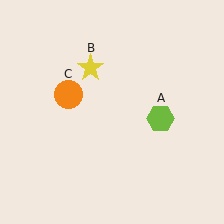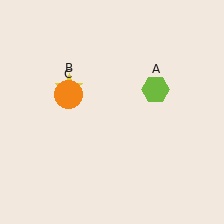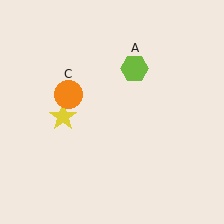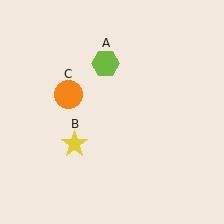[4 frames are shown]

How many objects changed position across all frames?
2 objects changed position: lime hexagon (object A), yellow star (object B).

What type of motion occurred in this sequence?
The lime hexagon (object A), yellow star (object B) rotated counterclockwise around the center of the scene.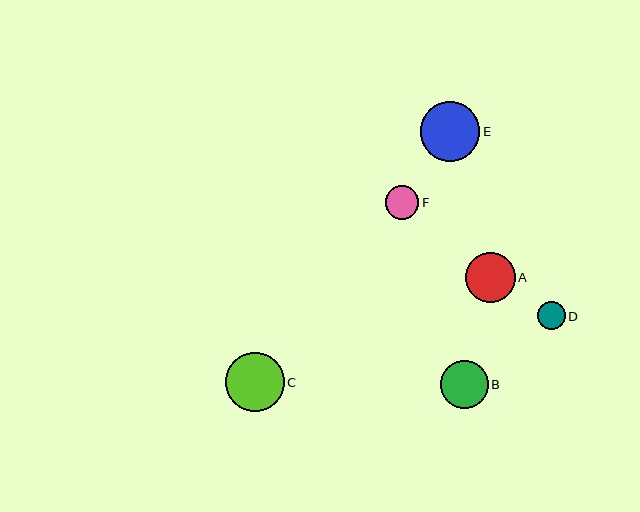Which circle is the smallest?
Circle D is the smallest with a size of approximately 28 pixels.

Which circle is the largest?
Circle E is the largest with a size of approximately 60 pixels.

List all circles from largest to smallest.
From largest to smallest: E, C, A, B, F, D.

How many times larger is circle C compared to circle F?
Circle C is approximately 1.7 times the size of circle F.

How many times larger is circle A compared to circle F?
Circle A is approximately 1.5 times the size of circle F.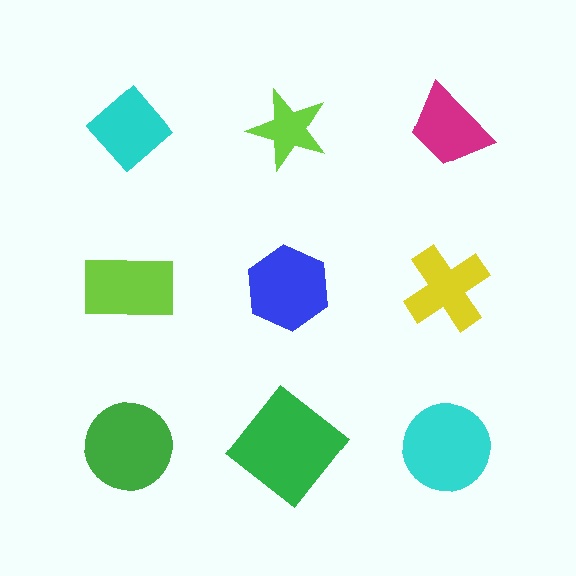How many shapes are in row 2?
3 shapes.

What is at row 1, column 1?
A cyan diamond.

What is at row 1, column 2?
A lime star.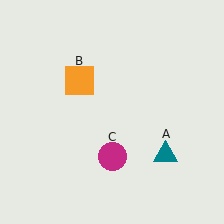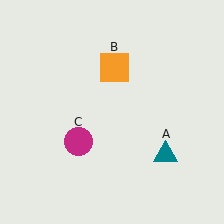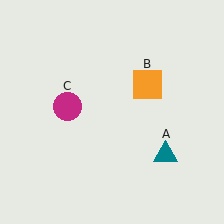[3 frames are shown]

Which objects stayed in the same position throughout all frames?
Teal triangle (object A) remained stationary.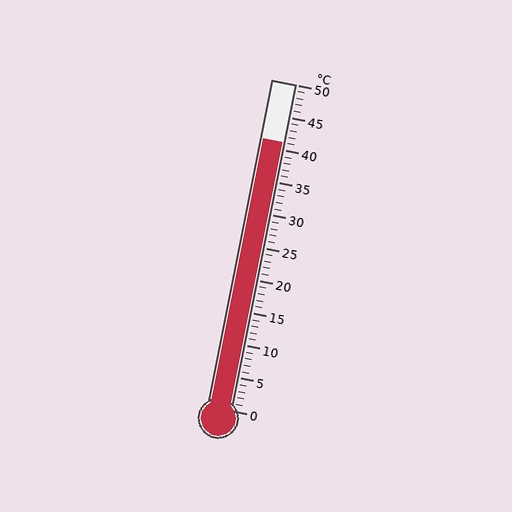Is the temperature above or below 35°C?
The temperature is above 35°C.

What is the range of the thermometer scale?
The thermometer scale ranges from 0°C to 50°C.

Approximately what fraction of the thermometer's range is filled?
The thermometer is filled to approximately 80% of its range.